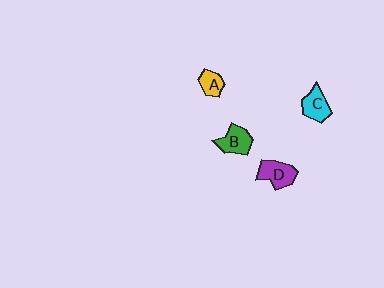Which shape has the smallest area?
Shape A (yellow).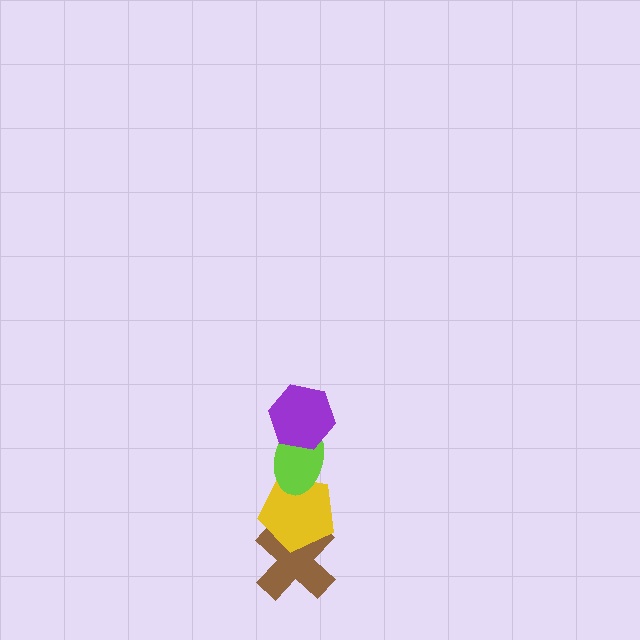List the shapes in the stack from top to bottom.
From top to bottom: the purple hexagon, the lime ellipse, the yellow pentagon, the brown cross.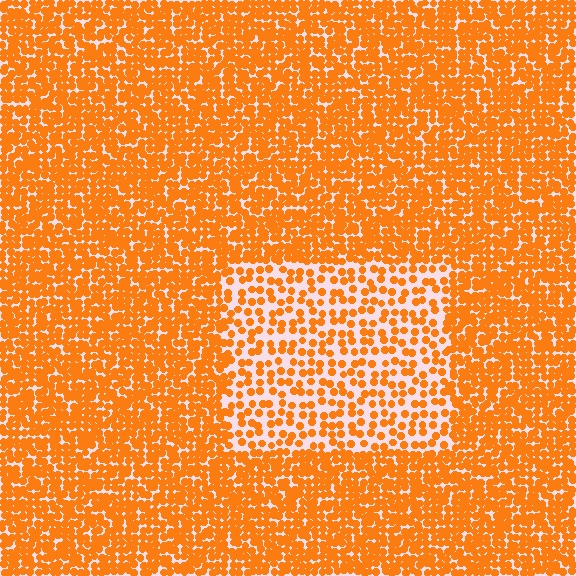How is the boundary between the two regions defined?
The boundary is defined by a change in element density (approximately 2.2x ratio). All elements are the same color, size, and shape.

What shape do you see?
I see a rectangle.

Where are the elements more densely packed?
The elements are more densely packed outside the rectangle boundary.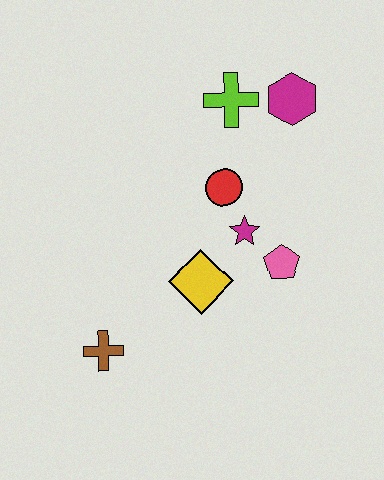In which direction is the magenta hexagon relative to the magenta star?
The magenta hexagon is above the magenta star.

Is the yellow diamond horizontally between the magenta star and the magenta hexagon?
No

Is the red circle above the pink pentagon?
Yes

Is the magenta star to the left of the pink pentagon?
Yes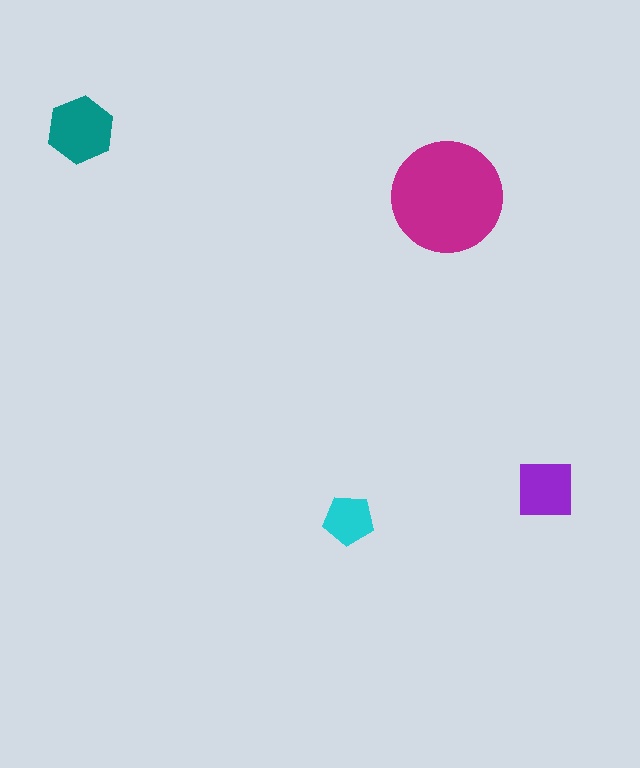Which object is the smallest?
The cyan pentagon.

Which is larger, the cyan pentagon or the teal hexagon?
The teal hexagon.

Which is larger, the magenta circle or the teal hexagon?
The magenta circle.